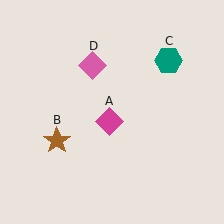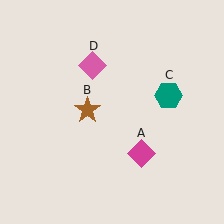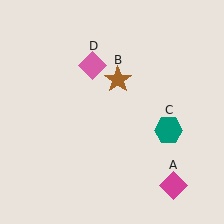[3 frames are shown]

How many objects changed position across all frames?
3 objects changed position: magenta diamond (object A), brown star (object B), teal hexagon (object C).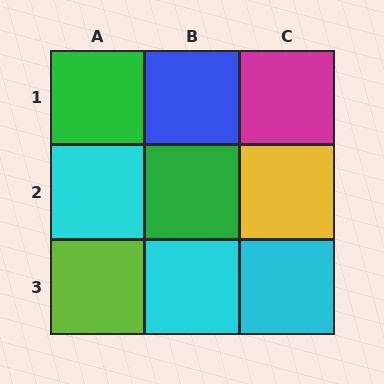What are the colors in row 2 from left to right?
Cyan, green, yellow.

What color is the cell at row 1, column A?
Green.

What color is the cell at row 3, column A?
Lime.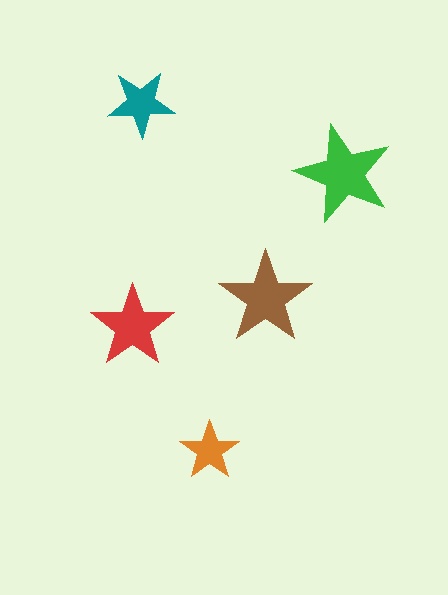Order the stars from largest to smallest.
the green one, the brown one, the red one, the teal one, the orange one.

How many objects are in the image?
There are 5 objects in the image.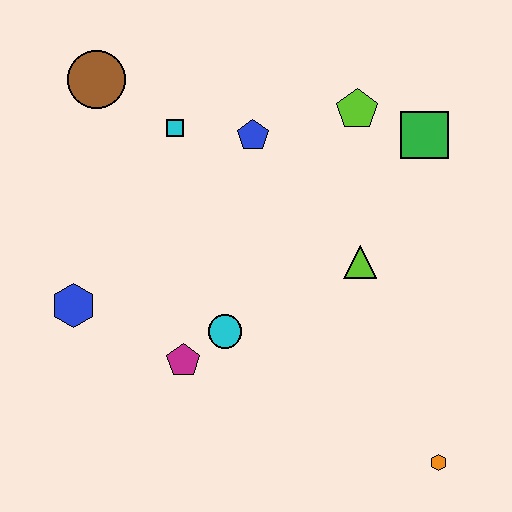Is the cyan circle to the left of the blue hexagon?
No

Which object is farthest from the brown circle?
The orange hexagon is farthest from the brown circle.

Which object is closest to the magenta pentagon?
The cyan circle is closest to the magenta pentagon.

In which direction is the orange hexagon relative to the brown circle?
The orange hexagon is below the brown circle.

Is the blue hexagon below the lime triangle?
Yes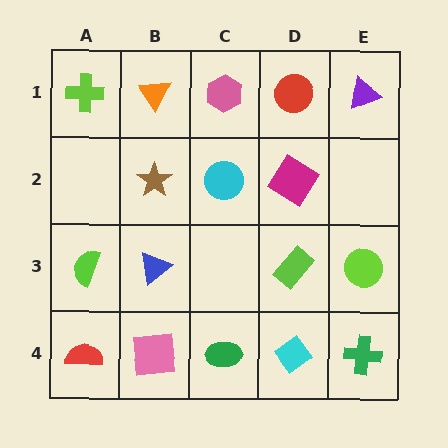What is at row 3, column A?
A lime semicircle.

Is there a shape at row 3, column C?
No, that cell is empty.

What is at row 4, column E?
A green cross.